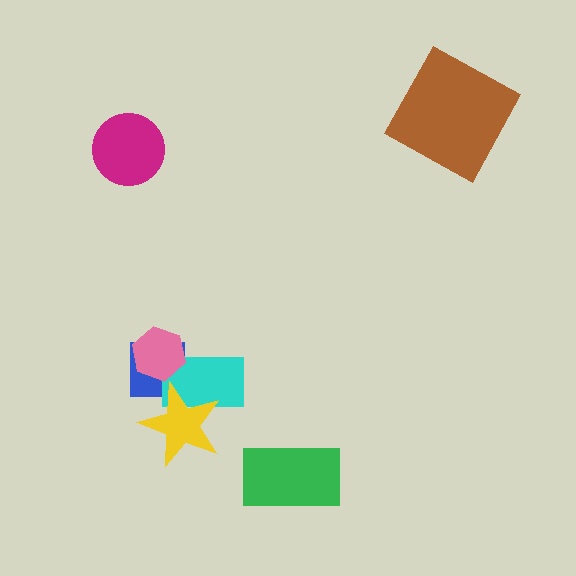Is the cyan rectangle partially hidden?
Yes, it is partially covered by another shape.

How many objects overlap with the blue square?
3 objects overlap with the blue square.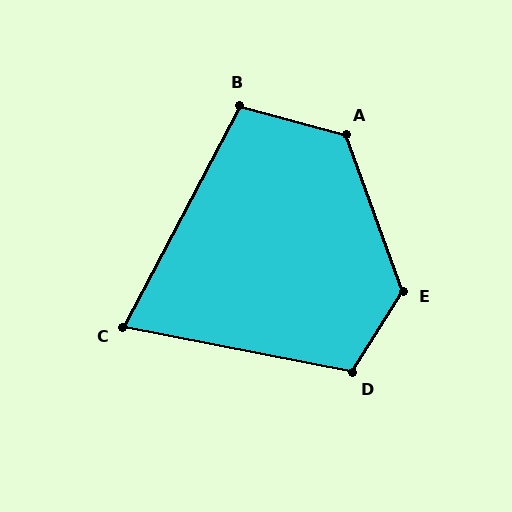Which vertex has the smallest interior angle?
C, at approximately 73 degrees.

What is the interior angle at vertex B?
Approximately 103 degrees (obtuse).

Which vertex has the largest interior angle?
E, at approximately 128 degrees.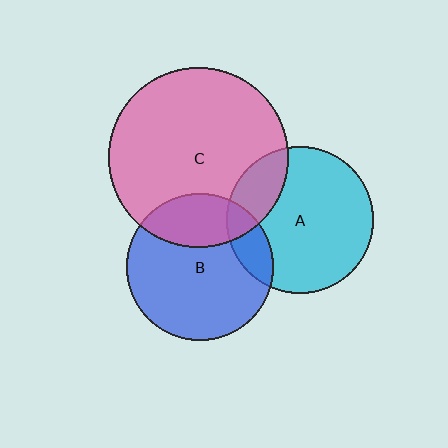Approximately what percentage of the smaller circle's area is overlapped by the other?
Approximately 25%.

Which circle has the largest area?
Circle C (pink).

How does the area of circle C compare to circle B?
Approximately 1.5 times.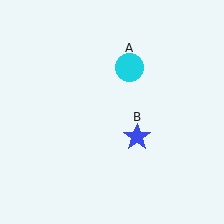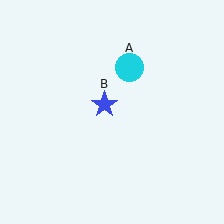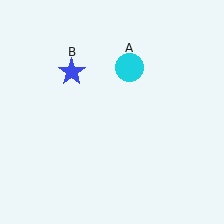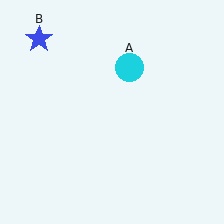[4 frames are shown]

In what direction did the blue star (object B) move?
The blue star (object B) moved up and to the left.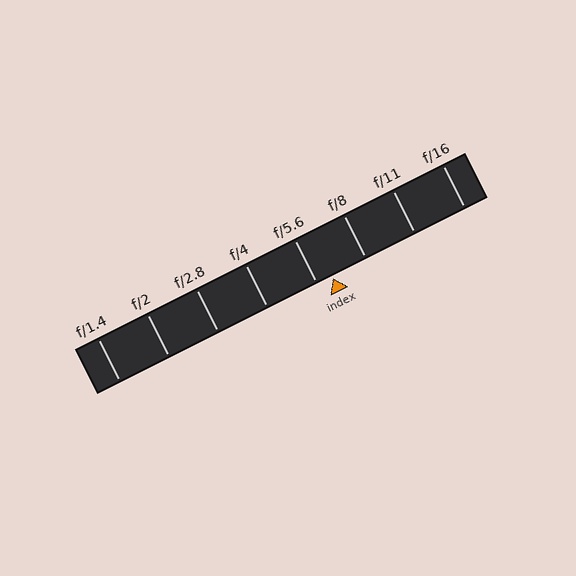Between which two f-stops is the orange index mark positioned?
The index mark is between f/5.6 and f/8.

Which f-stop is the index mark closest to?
The index mark is closest to f/5.6.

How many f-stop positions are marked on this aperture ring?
There are 8 f-stop positions marked.